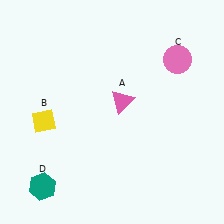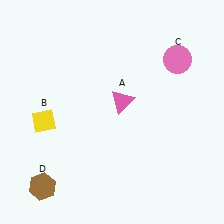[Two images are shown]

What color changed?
The hexagon (D) changed from teal in Image 1 to brown in Image 2.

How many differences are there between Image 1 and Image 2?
There is 1 difference between the two images.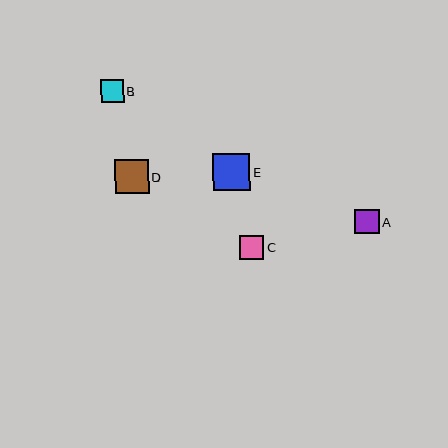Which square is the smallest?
Square B is the smallest with a size of approximately 23 pixels.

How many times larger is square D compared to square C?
Square D is approximately 1.4 times the size of square C.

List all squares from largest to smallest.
From largest to smallest: E, D, C, A, B.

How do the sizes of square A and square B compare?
Square A and square B are approximately the same size.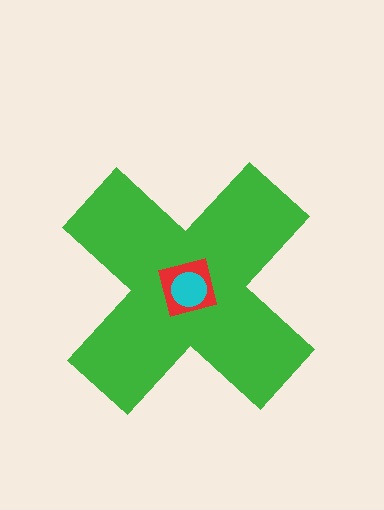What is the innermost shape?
The cyan circle.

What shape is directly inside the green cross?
The red square.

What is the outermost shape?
The green cross.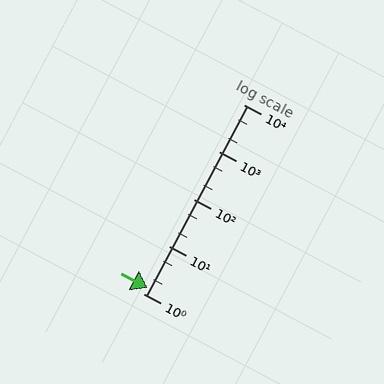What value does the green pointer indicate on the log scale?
The pointer indicates approximately 1.3.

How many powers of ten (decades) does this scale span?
The scale spans 4 decades, from 1 to 10000.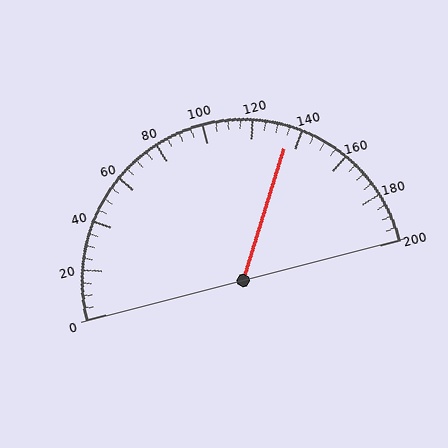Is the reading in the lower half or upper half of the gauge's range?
The reading is in the upper half of the range (0 to 200).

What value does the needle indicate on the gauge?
The needle indicates approximately 135.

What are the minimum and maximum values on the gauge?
The gauge ranges from 0 to 200.